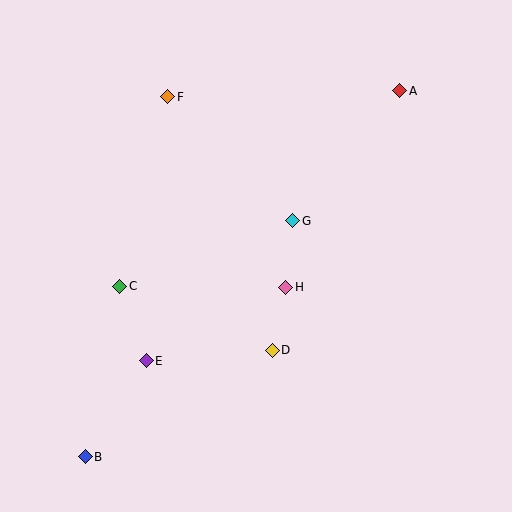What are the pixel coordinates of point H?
Point H is at (286, 287).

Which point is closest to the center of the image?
Point H at (286, 287) is closest to the center.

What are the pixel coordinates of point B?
Point B is at (85, 457).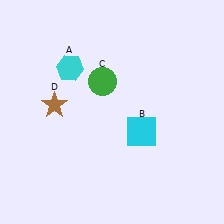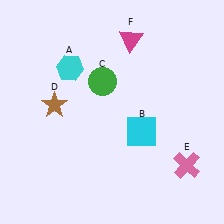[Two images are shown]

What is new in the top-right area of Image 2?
A magenta triangle (F) was added in the top-right area of Image 2.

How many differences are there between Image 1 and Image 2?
There are 2 differences between the two images.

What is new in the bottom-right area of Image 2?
A pink cross (E) was added in the bottom-right area of Image 2.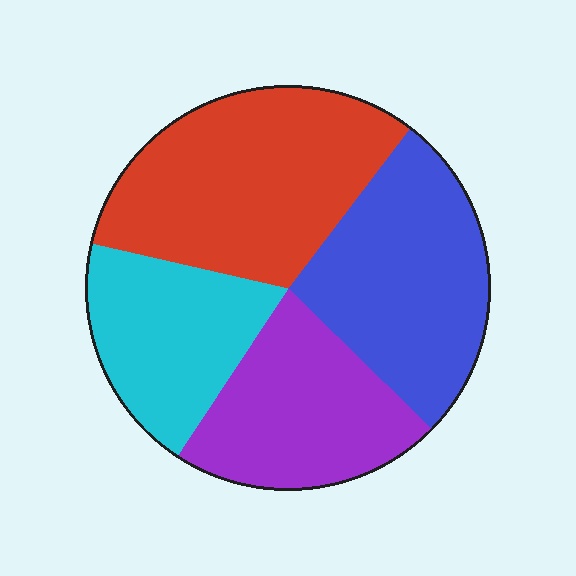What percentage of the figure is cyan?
Cyan takes up between a sixth and a third of the figure.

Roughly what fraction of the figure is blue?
Blue covers roughly 25% of the figure.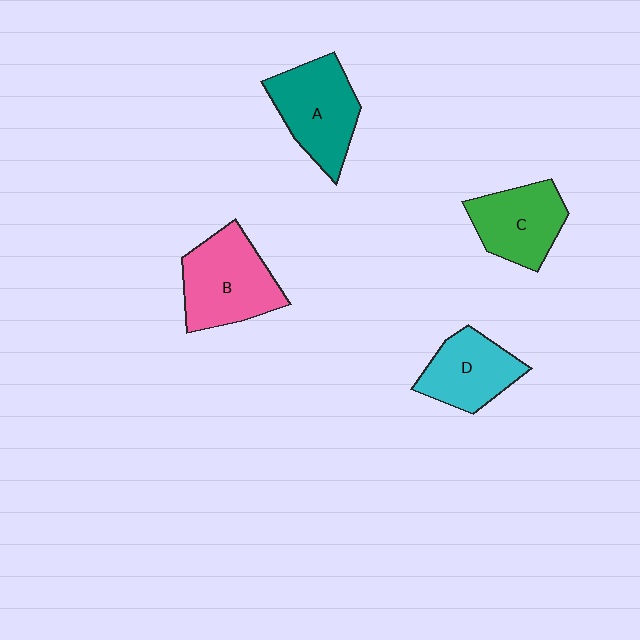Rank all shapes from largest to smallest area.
From largest to smallest: B (pink), A (teal), C (green), D (cyan).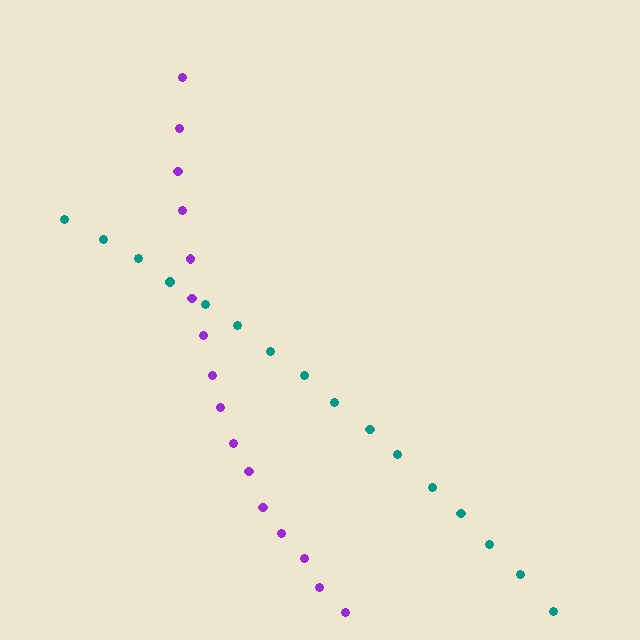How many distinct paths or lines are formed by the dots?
There are 2 distinct paths.